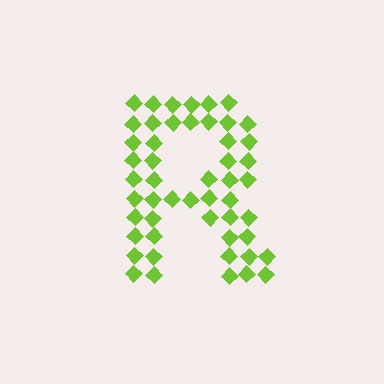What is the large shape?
The large shape is the letter R.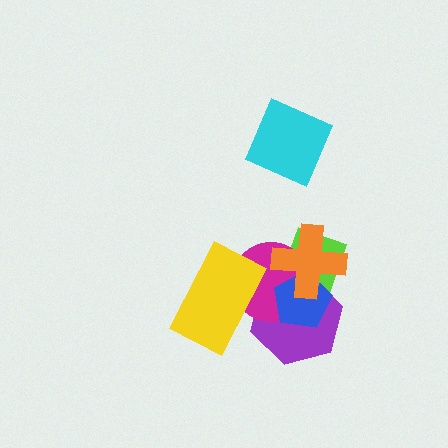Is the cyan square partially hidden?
No, no other shape covers it.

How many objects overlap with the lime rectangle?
4 objects overlap with the lime rectangle.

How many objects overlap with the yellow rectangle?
2 objects overlap with the yellow rectangle.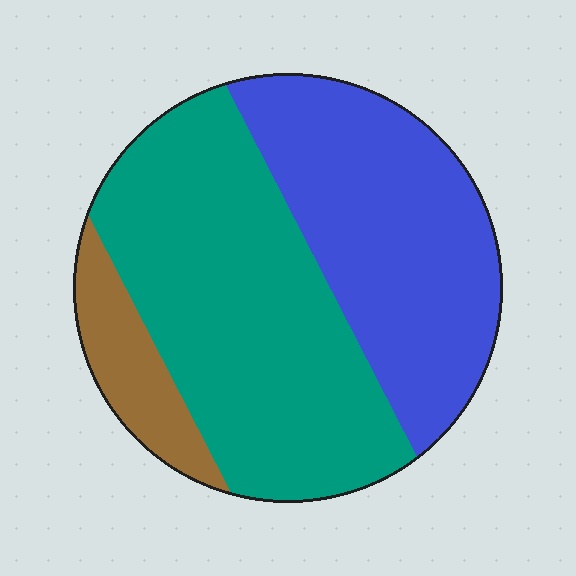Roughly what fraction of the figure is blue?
Blue takes up about two fifths (2/5) of the figure.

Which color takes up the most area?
Teal, at roughly 50%.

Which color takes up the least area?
Brown, at roughly 10%.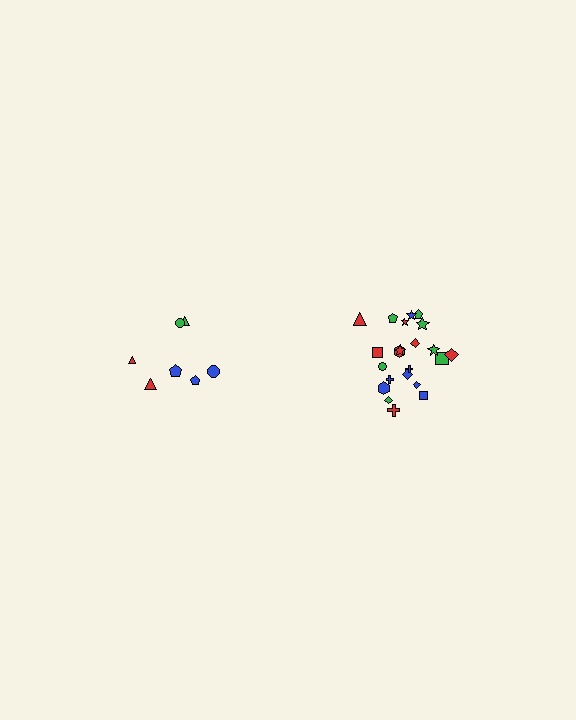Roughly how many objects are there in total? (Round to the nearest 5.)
Roughly 30 objects in total.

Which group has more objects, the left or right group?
The right group.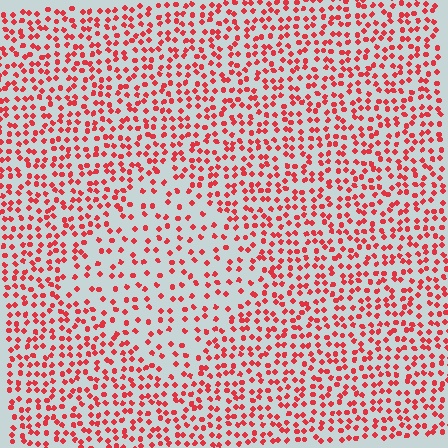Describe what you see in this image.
The image contains small red elements arranged at two different densities. A diamond-shaped region is visible where the elements are less densely packed than the surrounding area.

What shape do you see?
I see a diamond.